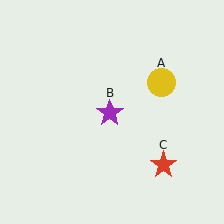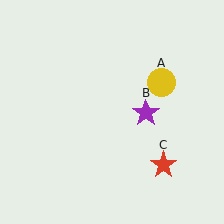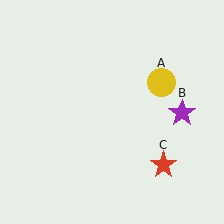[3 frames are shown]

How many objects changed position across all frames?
1 object changed position: purple star (object B).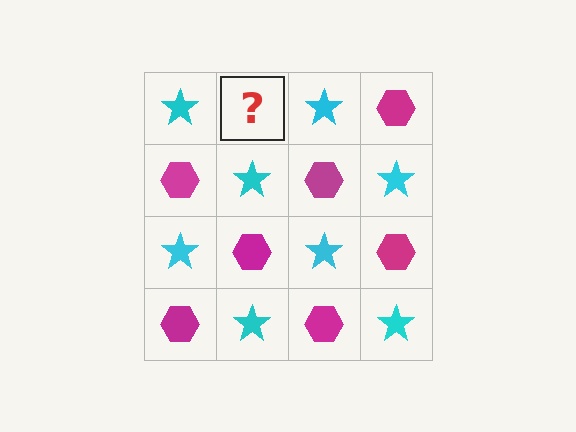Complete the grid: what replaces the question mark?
The question mark should be replaced with a magenta hexagon.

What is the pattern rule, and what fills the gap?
The rule is that it alternates cyan star and magenta hexagon in a checkerboard pattern. The gap should be filled with a magenta hexagon.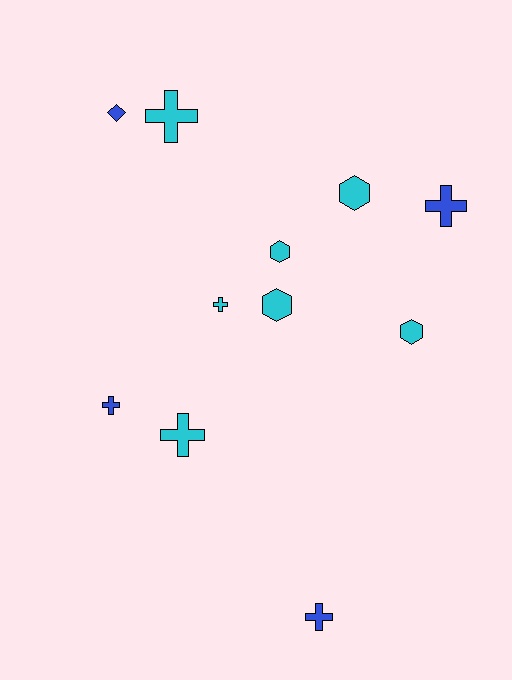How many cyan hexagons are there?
There are 4 cyan hexagons.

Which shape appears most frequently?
Cross, with 6 objects.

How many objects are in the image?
There are 11 objects.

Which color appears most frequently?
Cyan, with 7 objects.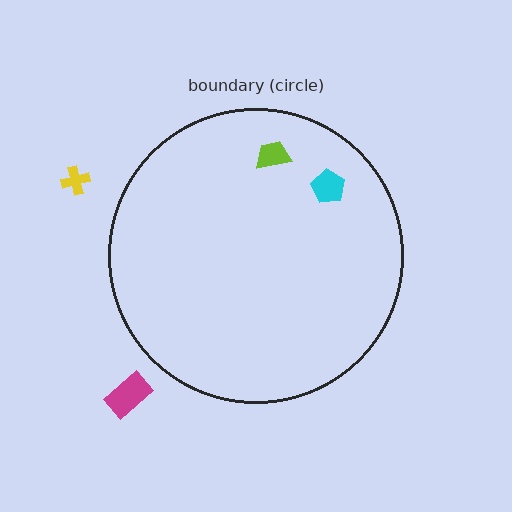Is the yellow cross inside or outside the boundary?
Outside.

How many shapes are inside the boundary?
2 inside, 2 outside.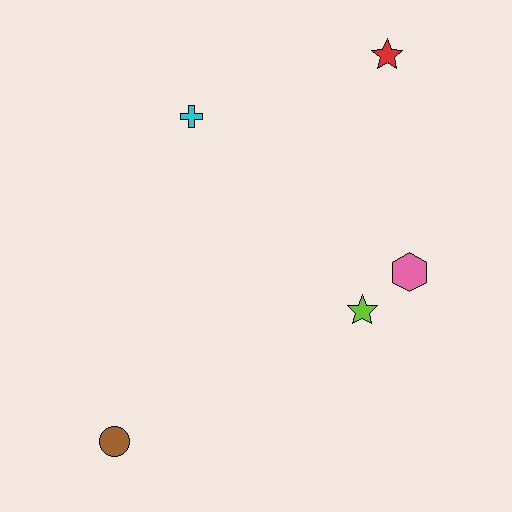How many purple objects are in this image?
There are no purple objects.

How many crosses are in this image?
There is 1 cross.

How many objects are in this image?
There are 5 objects.